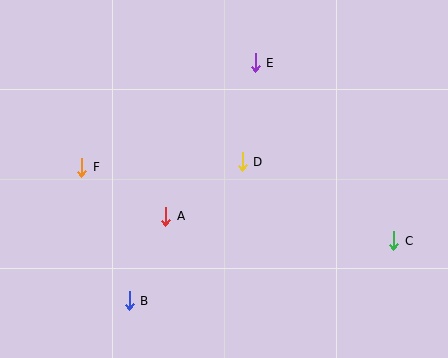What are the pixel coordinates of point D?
Point D is at (242, 162).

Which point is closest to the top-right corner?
Point E is closest to the top-right corner.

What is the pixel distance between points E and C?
The distance between E and C is 226 pixels.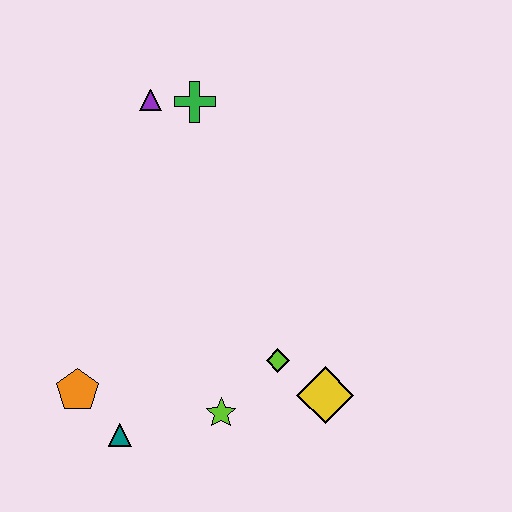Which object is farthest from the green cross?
The teal triangle is farthest from the green cross.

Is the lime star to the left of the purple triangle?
No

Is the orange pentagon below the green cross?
Yes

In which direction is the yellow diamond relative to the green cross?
The yellow diamond is below the green cross.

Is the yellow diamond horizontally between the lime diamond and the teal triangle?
No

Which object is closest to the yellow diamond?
The lime diamond is closest to the yellow diamond.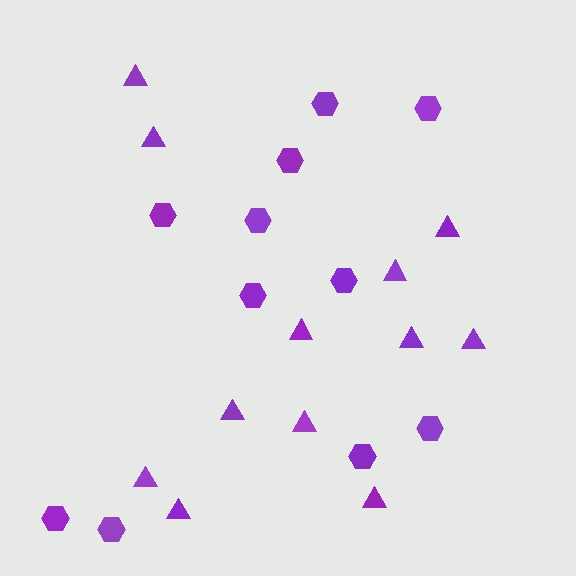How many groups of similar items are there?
There are 2 groups: one group of triangles (12) and one group of hexagons (11).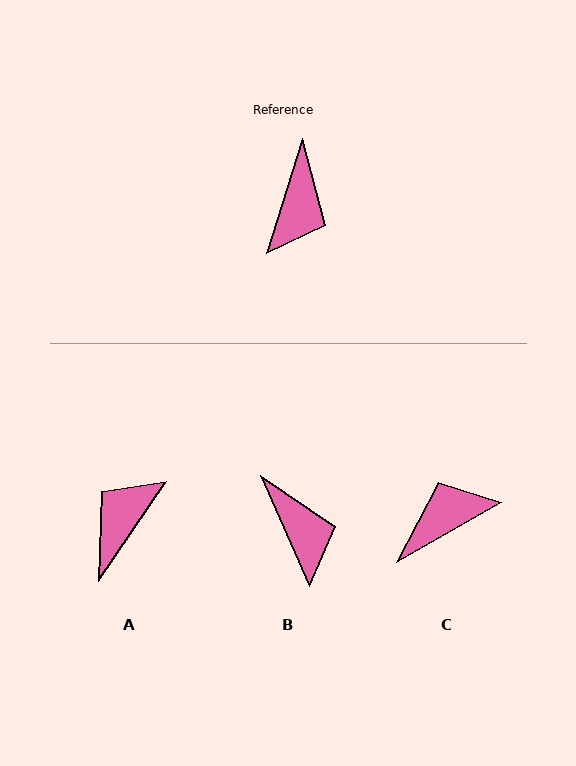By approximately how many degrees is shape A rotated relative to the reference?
Approximately 163 degrees counter-clockwise.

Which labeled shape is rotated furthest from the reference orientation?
A, about 163 degrees away.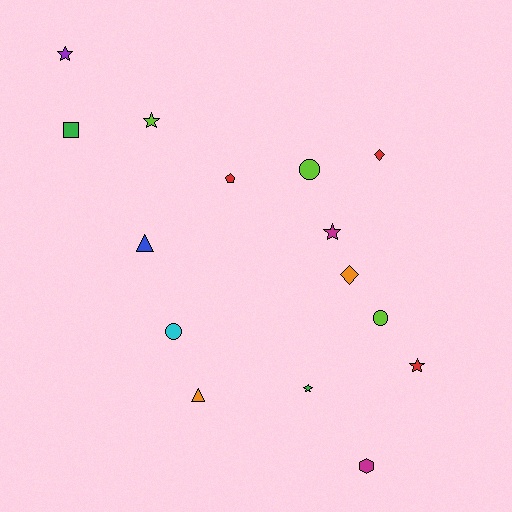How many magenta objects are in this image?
There are 2 magenta objects.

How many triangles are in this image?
There are 2 triangles.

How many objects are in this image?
There are 15 objects.